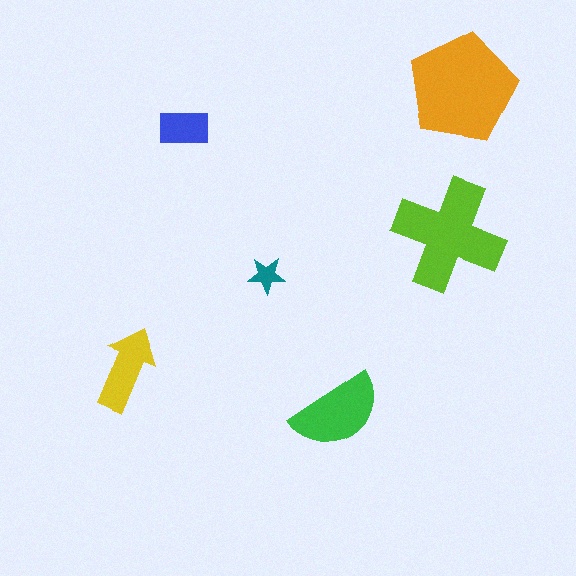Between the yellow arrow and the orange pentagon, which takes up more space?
The orange pentagon.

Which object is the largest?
The orange pentagon.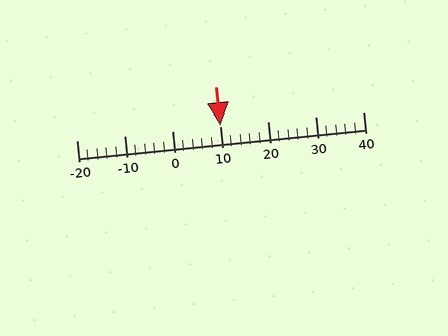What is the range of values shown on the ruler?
The ruler shows values from -20 to 40.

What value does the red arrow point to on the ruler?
The red arrow points to approximately 10.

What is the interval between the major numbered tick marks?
The major tick marks are spaced 10 units apart.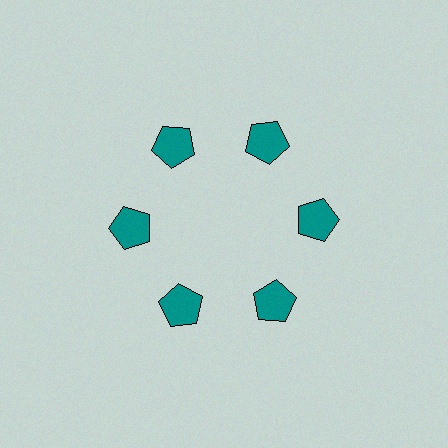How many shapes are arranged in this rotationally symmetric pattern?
There are 6 shapes, arranged in 6 groups of 1.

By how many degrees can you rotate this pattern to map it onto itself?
The pattern maps onto itself every 60 degrees of rotation.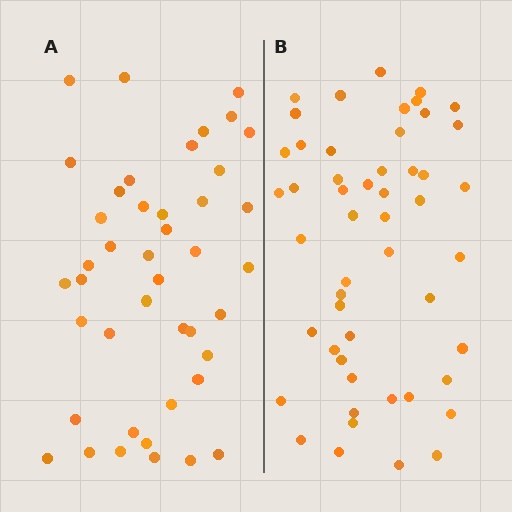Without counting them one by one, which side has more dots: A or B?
Region B (the right region) has more dots.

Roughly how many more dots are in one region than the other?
Region B has roughly 8 or so more dots than region A.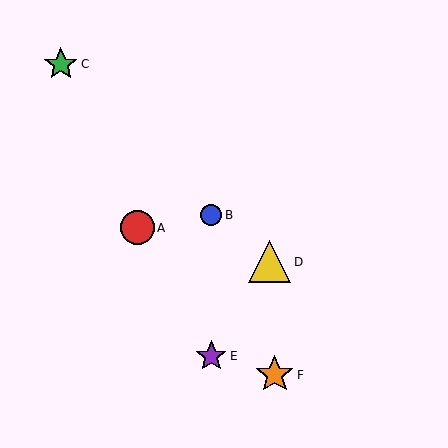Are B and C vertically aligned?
No, B is at x≈211 and C is at x≈61.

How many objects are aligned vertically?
2 objects (B, E) are aligned vertically.